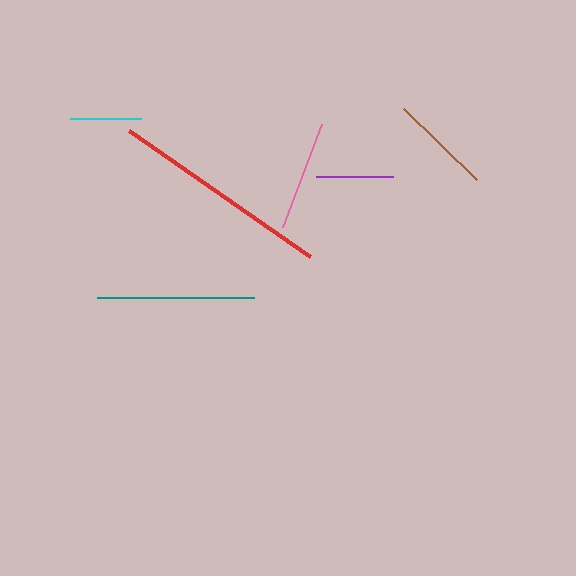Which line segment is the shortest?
The cyan line is the shortest at approximately 71 pixels.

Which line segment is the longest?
The red line is the longest at approximately 220 pixels.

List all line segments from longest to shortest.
From longest to shortest: red, teal, pink, brown, purple, cyan.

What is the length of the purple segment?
The purple segment is approximately 77 pixels long.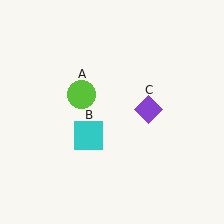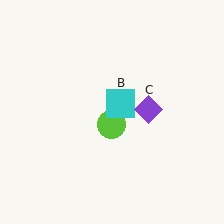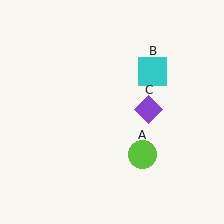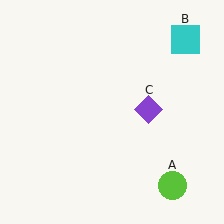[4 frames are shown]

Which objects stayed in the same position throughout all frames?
Purple diamond (object C) remained stationary.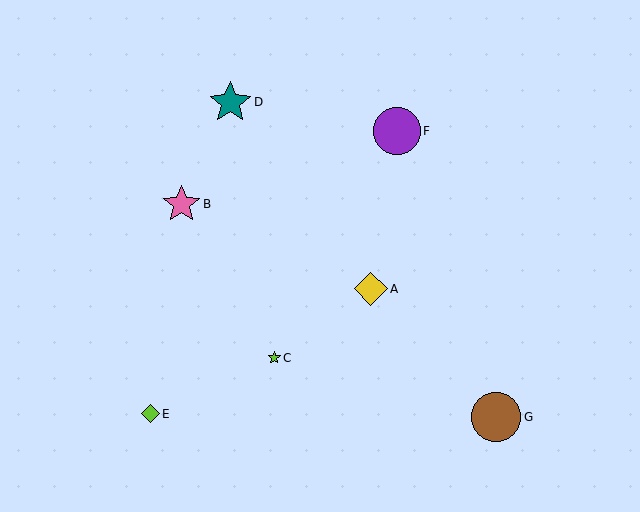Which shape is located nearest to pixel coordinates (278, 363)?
The lime star (labeled C) at (274, 358) is nearest to that location.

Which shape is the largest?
The brown circle (labeled G) is the largest.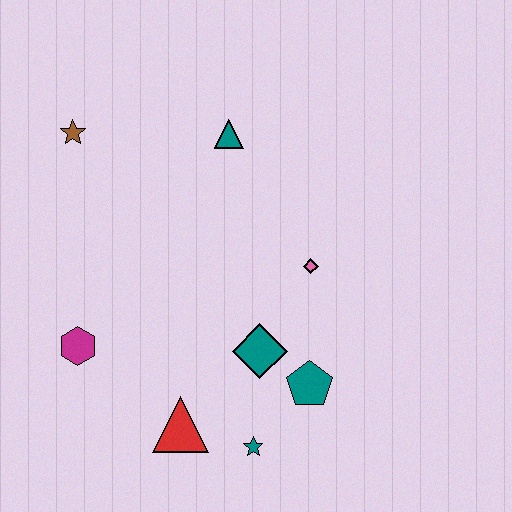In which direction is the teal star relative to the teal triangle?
The teal star is below the teal triangle.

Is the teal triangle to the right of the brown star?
Yes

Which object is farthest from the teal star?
The brown star is farthest from the teal star.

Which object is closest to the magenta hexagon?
The red triangle is closest to the magenta hexagon.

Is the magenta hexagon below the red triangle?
No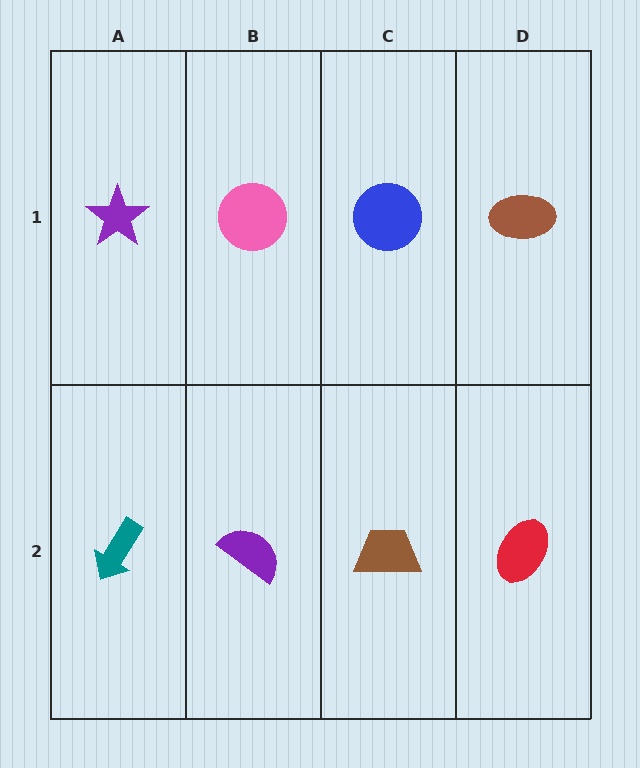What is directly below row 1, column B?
A purple semicircle.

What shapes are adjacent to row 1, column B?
A purple semicircle (row 2, column B), a purple star (row 1, column A), a blue circle (row 1, column C).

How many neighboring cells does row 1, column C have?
3.